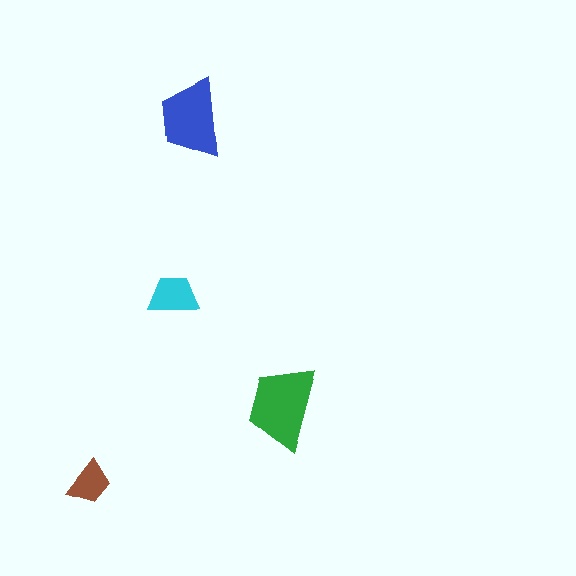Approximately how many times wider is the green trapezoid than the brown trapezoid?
About 2 times wider.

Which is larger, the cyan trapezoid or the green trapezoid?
The green one.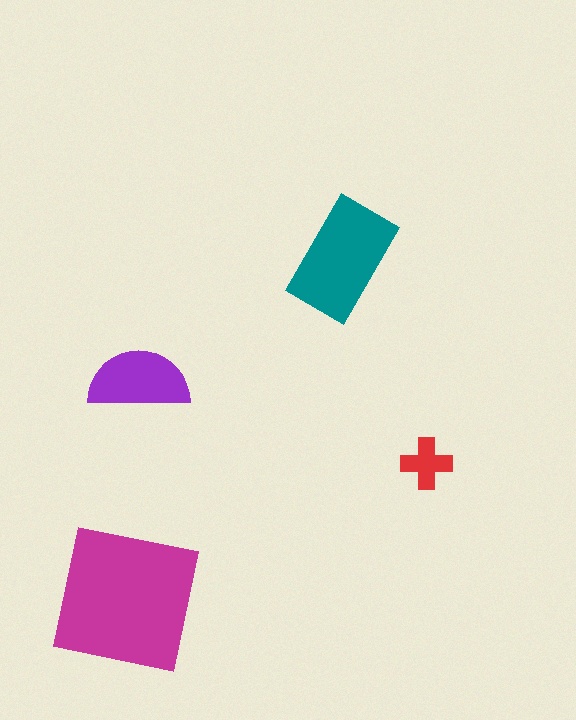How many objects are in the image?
There are 4 objects in the image.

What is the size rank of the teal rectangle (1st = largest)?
2nd.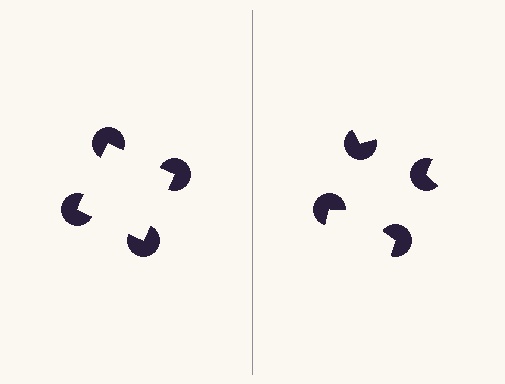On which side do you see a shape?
An illusory square appears on the left side. On the right side the wedge cuts are rotated, so no coherent shape forms.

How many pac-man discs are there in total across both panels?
8 — 4 on each side.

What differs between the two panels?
The pac-man discs are positioned identically on both sides; only the wedge orientations differ. On the left they align to a square; on the right they are misaligned.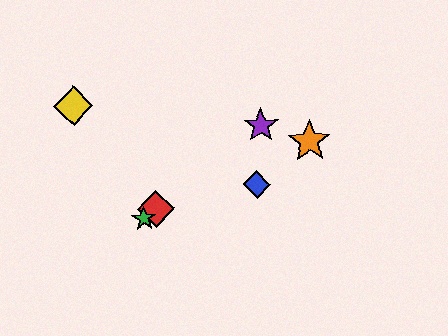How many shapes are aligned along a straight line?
3 shapes (the red diamond, the green star, the purple star) are aligned along a straight line.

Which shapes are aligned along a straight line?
The red diamond, the green star, the purple star are aligned along a straight line.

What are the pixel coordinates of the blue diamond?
The blue diamond is at (257, 185).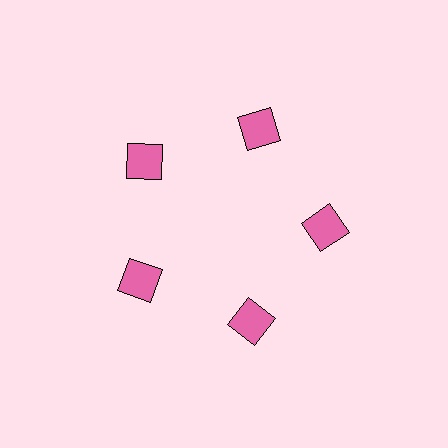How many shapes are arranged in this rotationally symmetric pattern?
There are 5 shapes, arranged in 5 groups of 1.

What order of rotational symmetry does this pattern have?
This pattern has 5-fold rotational symmetry.